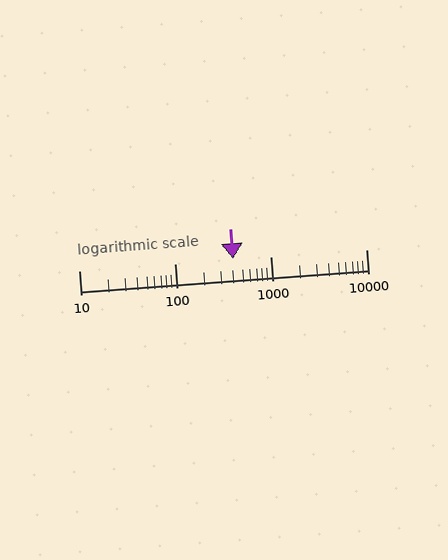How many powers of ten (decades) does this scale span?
The scale spans 3 decades, from 10 to 10000.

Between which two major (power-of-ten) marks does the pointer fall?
The pointer is between 100 and 1000.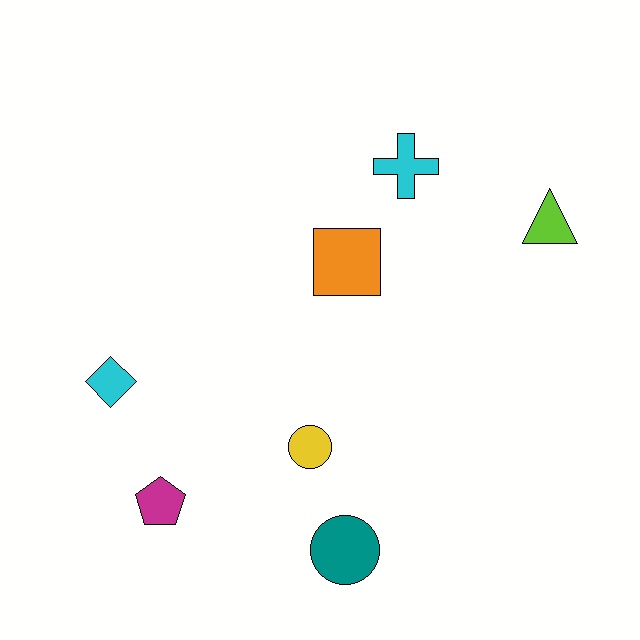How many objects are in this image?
There are 7 objects.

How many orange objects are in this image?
There is 1 orange object.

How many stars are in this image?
There are no stars.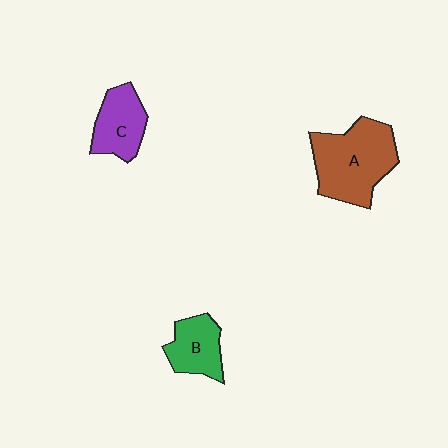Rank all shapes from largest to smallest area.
From largest to smallest: A (brown), C (purple), B (green).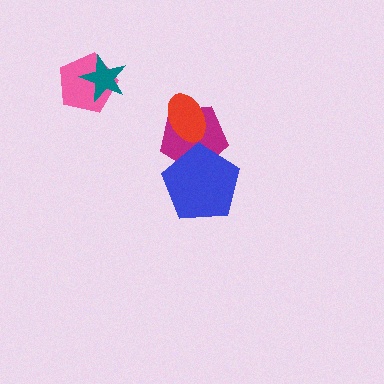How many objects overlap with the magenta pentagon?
2 objects overlap with the magenta pentagon.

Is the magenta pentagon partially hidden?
Yes, it is partially covered by another shape.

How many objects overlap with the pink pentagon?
1 object overlaps with the pink pentagon.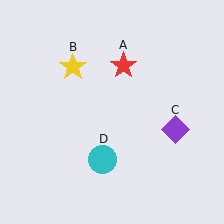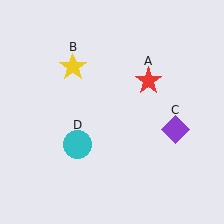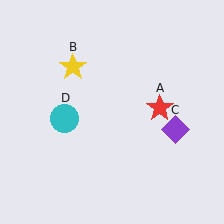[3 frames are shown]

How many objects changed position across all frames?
2 objects changed position: red star (object A), cyan circle (object D).